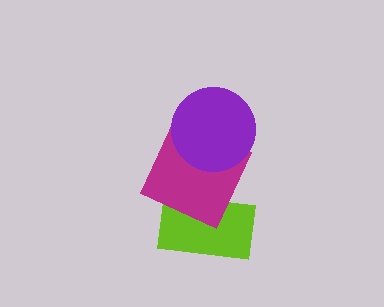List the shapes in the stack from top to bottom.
From top to bottom: the purple circle, the magenta square, the lime rectangle.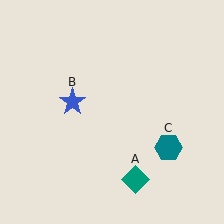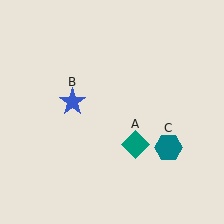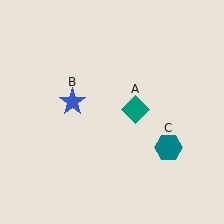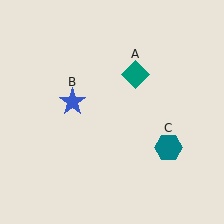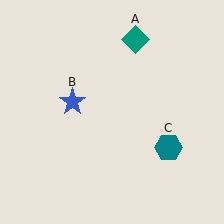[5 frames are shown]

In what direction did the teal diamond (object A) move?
The teal diamond (object A) moved up.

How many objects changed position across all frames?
1 object changed position: teal diamond (object A).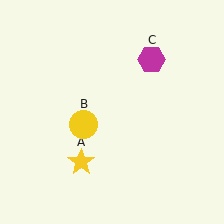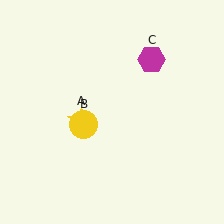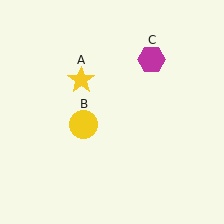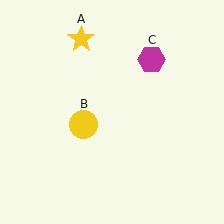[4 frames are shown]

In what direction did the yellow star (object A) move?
The yellow star (object A) moved up.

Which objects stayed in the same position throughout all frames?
Yellow circle (object B) and magenta hexagon (object C) remained stationary.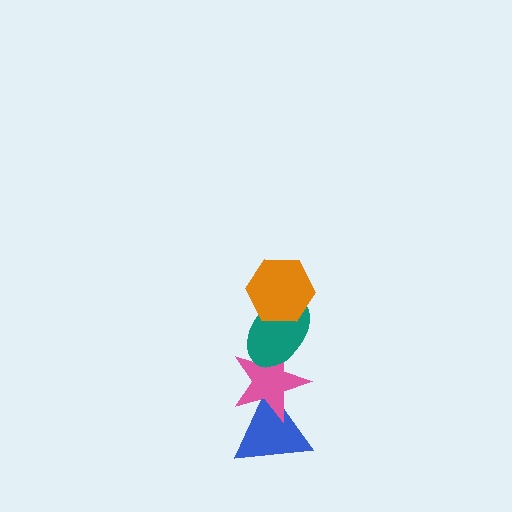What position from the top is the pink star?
The pink star is 3rd from the top.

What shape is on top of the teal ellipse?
The orange hexagon is on top of the teal ellipse.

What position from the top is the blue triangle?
The blue triangle is 4th from the top.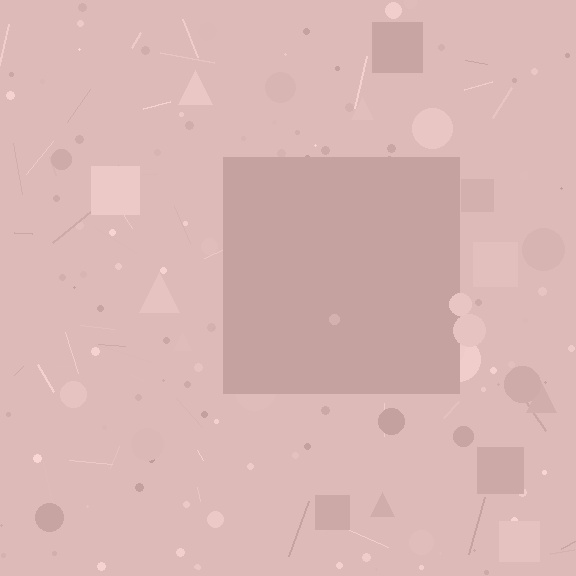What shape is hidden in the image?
A square is hidden in the image.